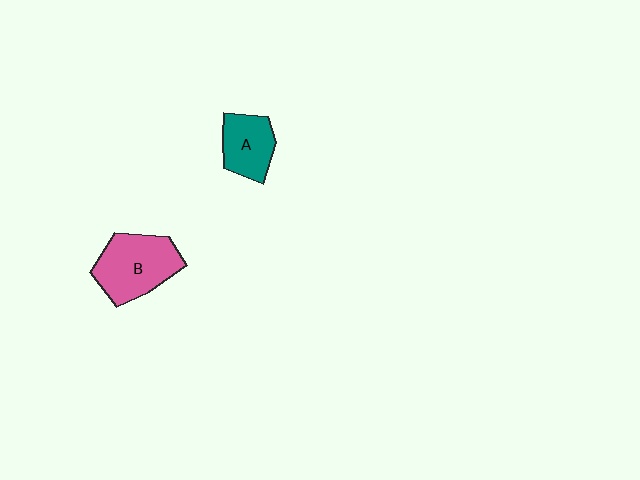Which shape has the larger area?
Shape B (pink).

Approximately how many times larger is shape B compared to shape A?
Approximately 1.5 times.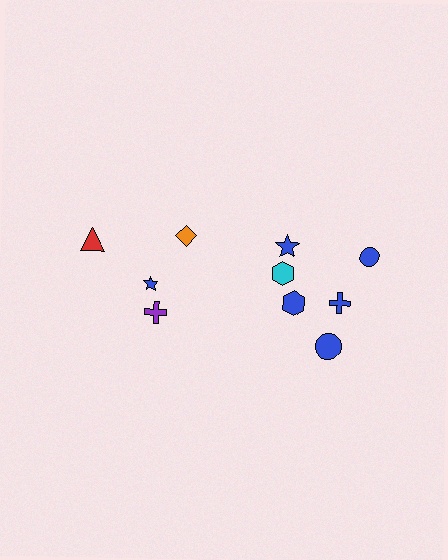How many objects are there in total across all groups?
There are 10 objects.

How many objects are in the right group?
There are 6 objects.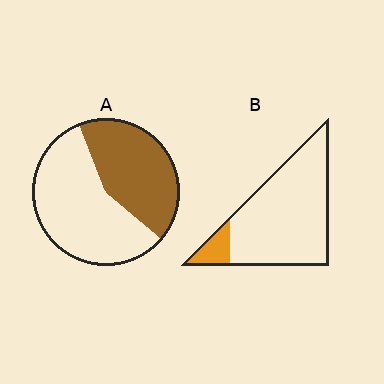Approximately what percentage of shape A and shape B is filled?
A is approximately 45% and B is approximately 10%.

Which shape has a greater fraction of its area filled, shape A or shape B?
Shape A.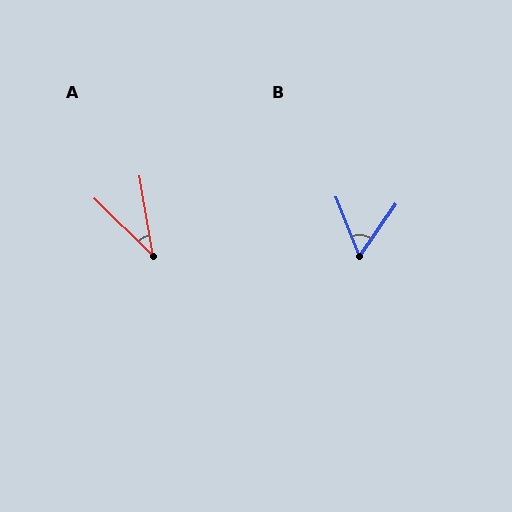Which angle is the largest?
B, at approximately 56 degrees.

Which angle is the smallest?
A, at approximately 36 degrees.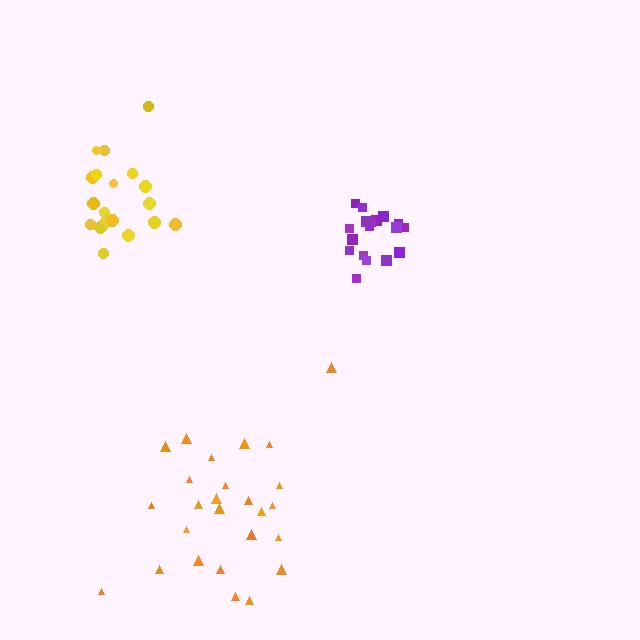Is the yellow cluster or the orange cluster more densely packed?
Yellow.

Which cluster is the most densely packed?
Purple.